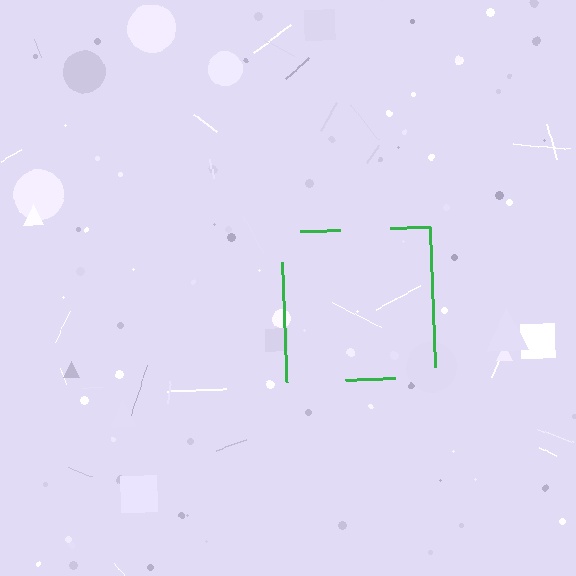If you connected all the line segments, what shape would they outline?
They would outline a square.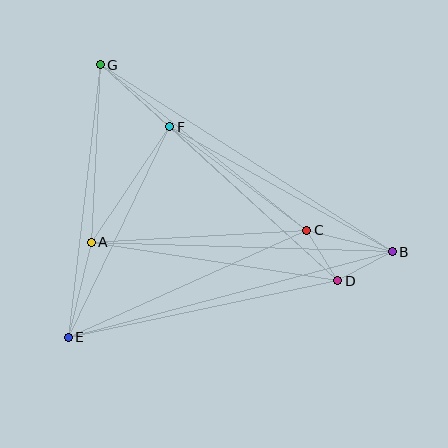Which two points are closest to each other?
Points C and D are closest to each other.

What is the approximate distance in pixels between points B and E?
The distance between B and E is approximately 335 pixels.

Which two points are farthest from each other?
Points B and G are farthest from each other.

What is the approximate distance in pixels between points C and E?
The distance between C and E is approximately 262 pixels.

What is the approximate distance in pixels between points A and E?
The distance between A and E is approximately 98 pixels.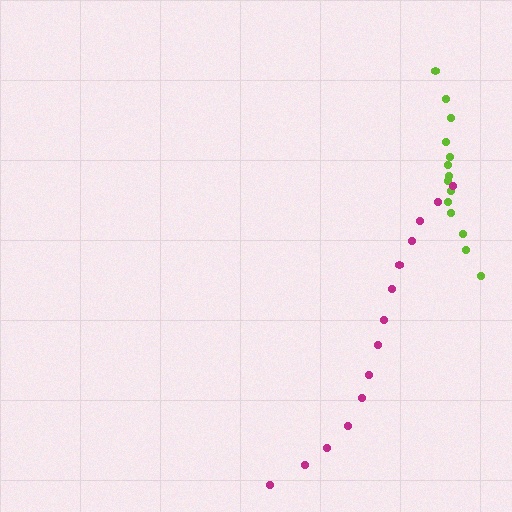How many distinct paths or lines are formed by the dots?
There are 2 distinct paths.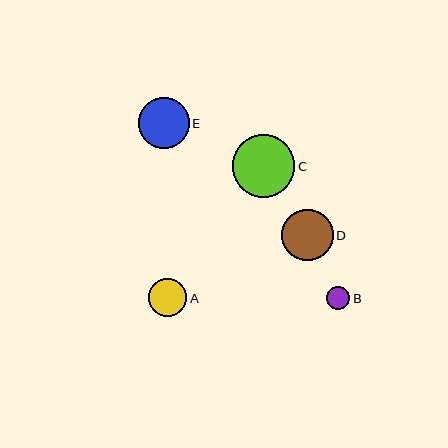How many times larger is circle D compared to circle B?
Circle D is approximately 2.3 times the size of circle B.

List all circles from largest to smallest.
From largest to smallest: C, D, E, A, B.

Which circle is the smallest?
Circle B is the smallest with a size of approximately 23 pixels.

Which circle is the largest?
Circle C is the largest with a size of approximately 63 pixels.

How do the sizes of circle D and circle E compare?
Circle D and circle E are approximately the same size.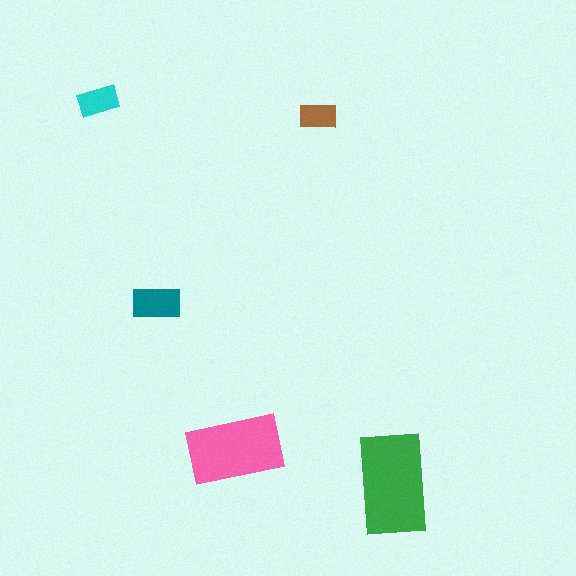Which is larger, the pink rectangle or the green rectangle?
The green one.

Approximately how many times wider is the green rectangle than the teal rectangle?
About 2 times wider.